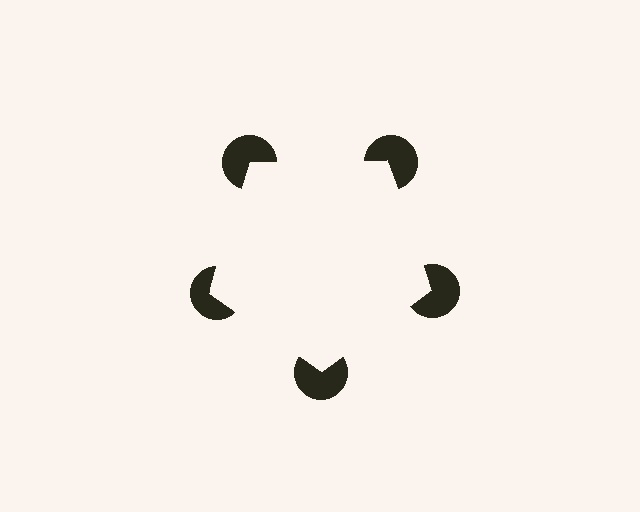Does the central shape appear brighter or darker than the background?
It typically appears slightly brighter than the background, even though no actual brightness change is drawn.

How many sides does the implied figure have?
5 sides.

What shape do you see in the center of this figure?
An illusory pentagon — its edges are inferred from the aligned wedge cuts in the pac-man discs, not physically drawn.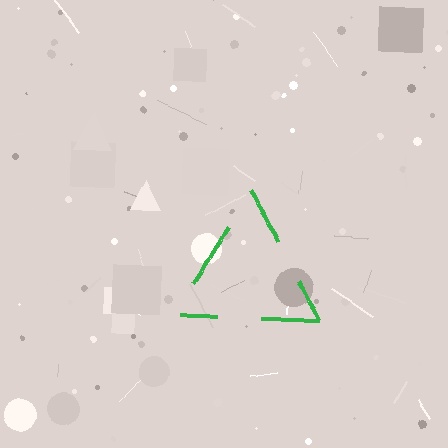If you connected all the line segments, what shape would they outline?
They would outline a triangle.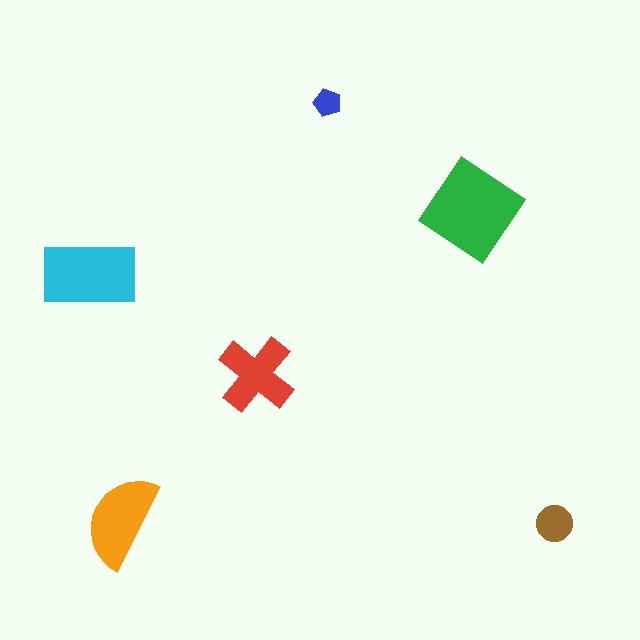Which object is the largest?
The green diamond.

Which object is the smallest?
The blue pentagon.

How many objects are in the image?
There are 6 objects in the image.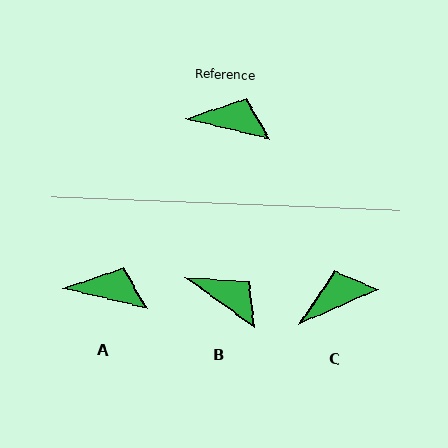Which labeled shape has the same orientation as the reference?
A.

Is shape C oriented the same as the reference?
No, it is off by about 38 degrees.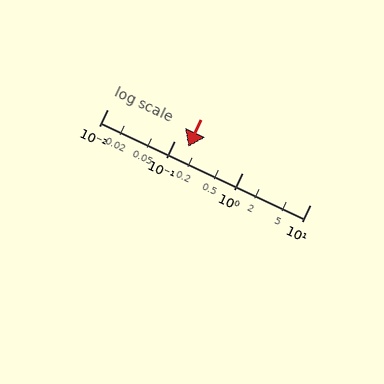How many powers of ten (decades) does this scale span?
The scale spans 3 decades, from 0.01 to 10.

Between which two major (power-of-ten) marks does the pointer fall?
The pointer is between 0.1 and 1.